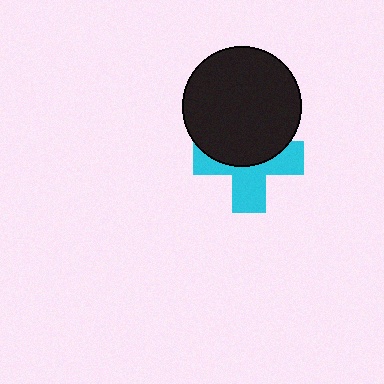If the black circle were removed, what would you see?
You would see the complete cyan cross.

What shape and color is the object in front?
The object in front is a black circle.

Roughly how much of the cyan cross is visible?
About half of it is visible (roughly 52%).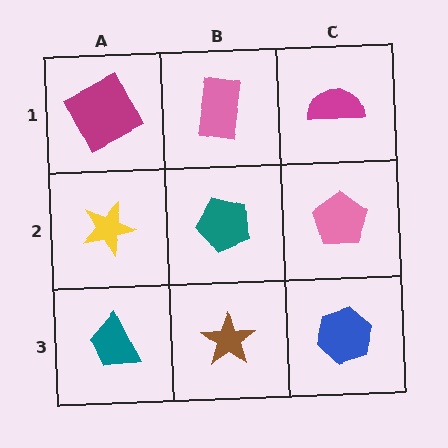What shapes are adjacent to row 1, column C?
A pink pentagon (row 2, column C), a pink rectangle (row 1, column B).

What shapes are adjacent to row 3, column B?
A teal pentagon (row 2, column B), a teal trapezoid (row 3, column A), a blue hexagon (row 3, column C).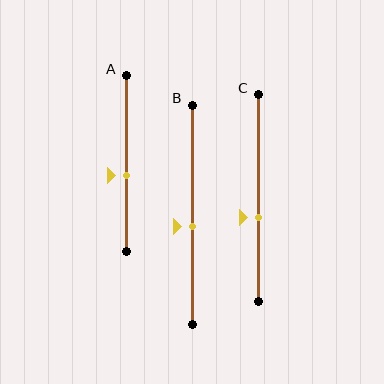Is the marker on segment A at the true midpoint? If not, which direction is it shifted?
No, the marker on segment A is shifted downward by about 7% of the segment length.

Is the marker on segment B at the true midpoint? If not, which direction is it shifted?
No, the marker on segment B is shifted downward by about 5% of the segment length.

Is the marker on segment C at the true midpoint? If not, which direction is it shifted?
No, the marker on segment C is shifted downward by about 9% of the segment length.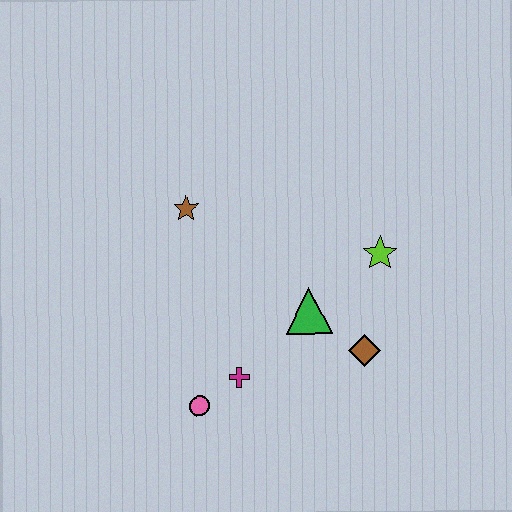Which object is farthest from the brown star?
The brown diamond is farthest from the brown star.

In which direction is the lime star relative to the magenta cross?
The lime star is to the right of the magenta cross.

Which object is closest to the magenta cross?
The pink circle is closest to the magenta cross.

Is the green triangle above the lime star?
No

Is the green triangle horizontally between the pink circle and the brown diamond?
Yes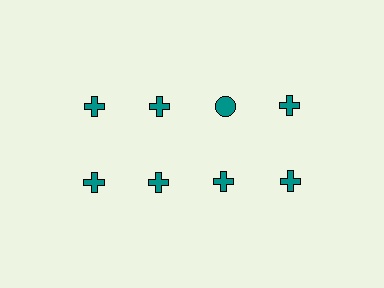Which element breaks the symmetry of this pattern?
The teal circle in the top row, center column breaks the symmetry. All other shapes are teal crosses.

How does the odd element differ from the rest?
It has a different shape: circle instead of cross.